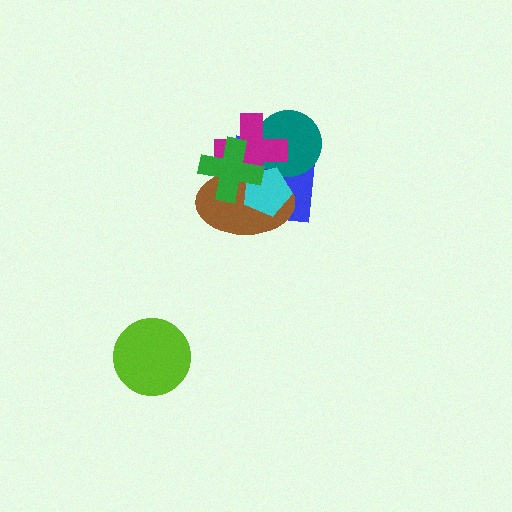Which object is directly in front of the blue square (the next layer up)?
The teal circle is directly in front of the blue square.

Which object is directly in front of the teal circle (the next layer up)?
The magenta cross is directly in front of the teal circle.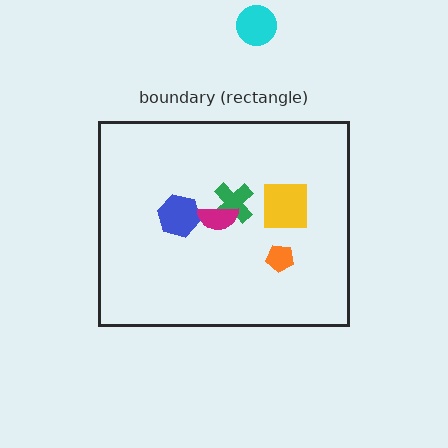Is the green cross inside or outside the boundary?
Inside.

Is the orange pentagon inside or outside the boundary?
Inside.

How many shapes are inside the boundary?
5 inside, 1 outside.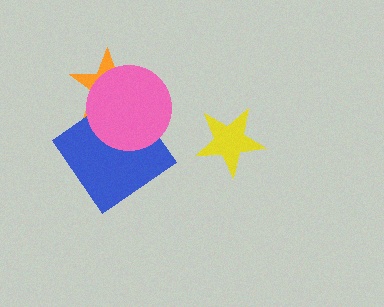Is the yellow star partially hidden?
No, no other shape covers it.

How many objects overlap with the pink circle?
2 objects overlap with the pink circle.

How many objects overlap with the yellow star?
0 objects overlap with the yellow star.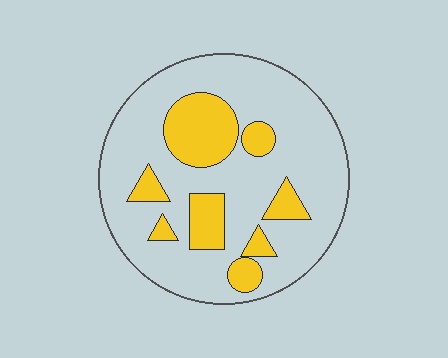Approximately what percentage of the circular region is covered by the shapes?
Approximately 25%.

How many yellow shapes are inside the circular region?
8.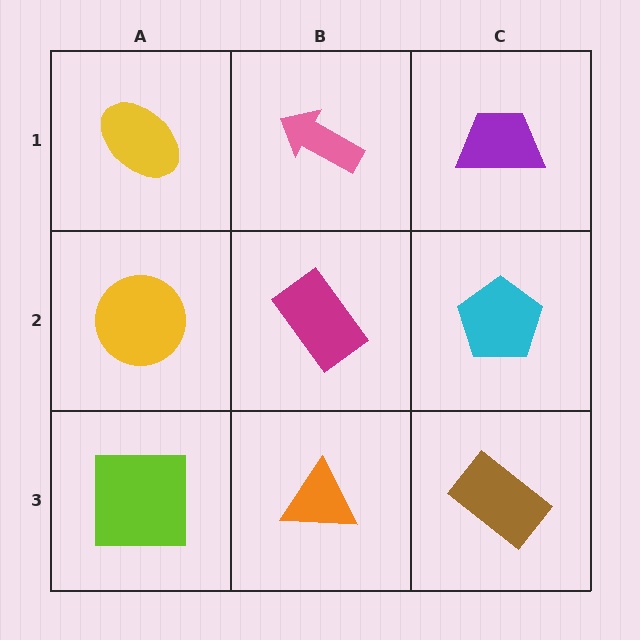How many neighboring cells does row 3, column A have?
2.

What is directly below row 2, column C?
A brown rectangle.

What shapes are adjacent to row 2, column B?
A pink arrow (row 1, column B), an orange triangle (row 3, column B), a yellow circle (row 2, column A), a cyan pentagon (row 2, column C).